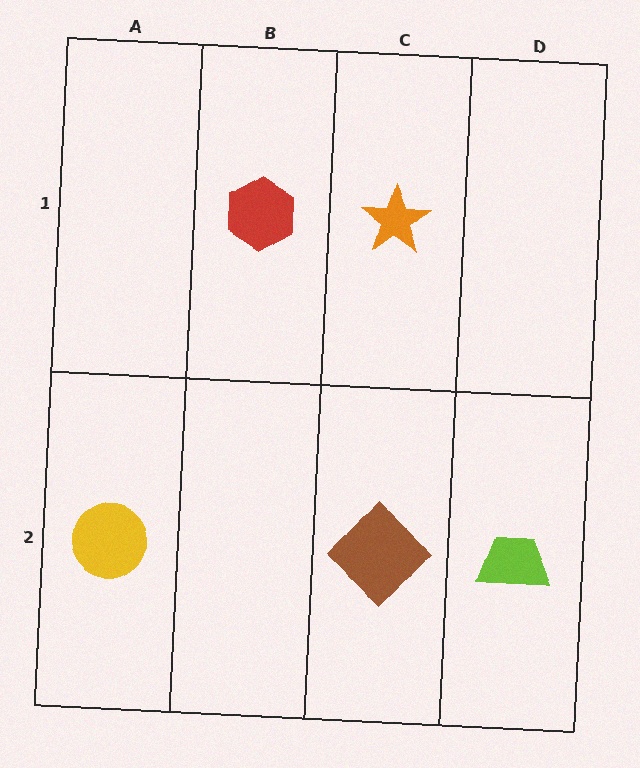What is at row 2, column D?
A lime trapezoid.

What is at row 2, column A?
A yellow circle.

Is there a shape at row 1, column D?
No, that cell is empty.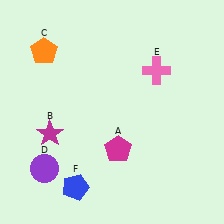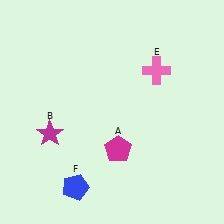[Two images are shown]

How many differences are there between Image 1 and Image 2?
There are 2 differences between the two images.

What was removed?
The purple circle (D), the orange pentagon (C) were removed in Image 2.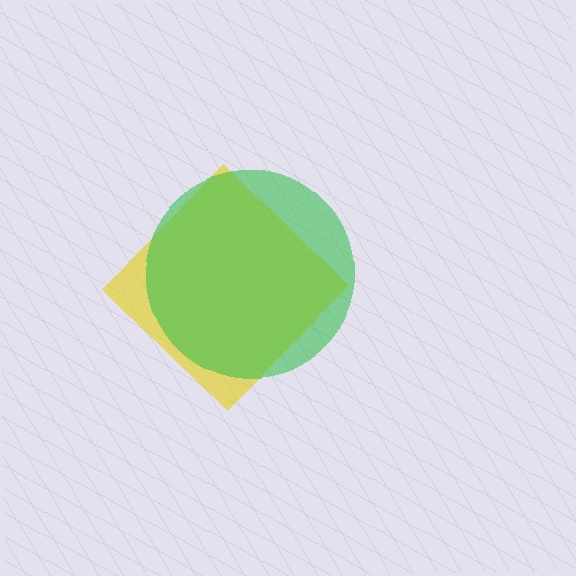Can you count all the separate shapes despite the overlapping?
Yes, there are 2 separate shapes.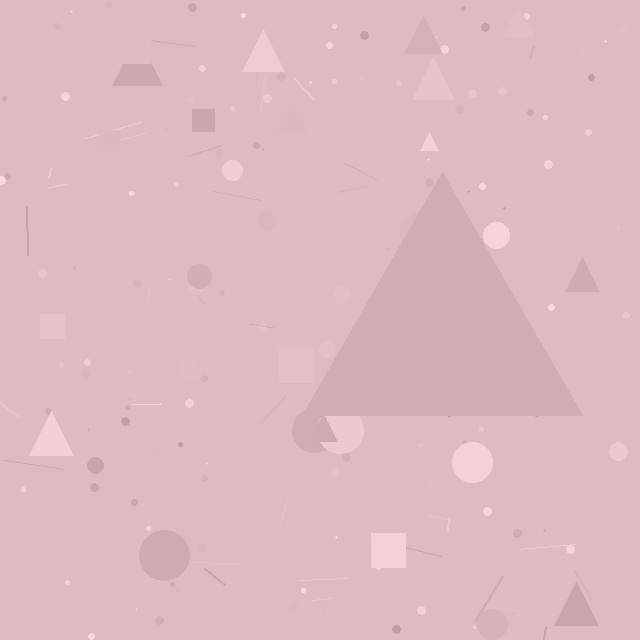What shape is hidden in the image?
A triangle is hidden in the image.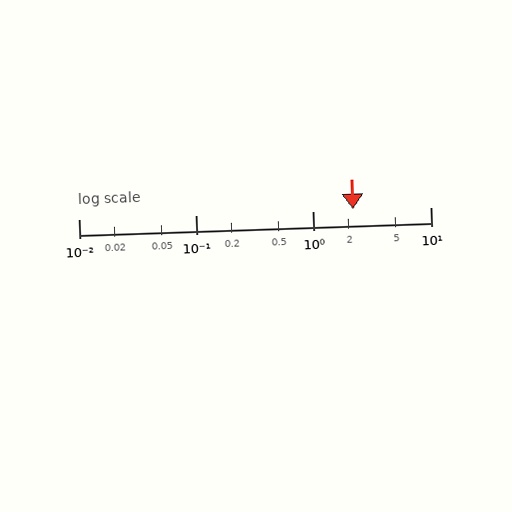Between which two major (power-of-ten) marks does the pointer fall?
The pointer is between 1 and 10.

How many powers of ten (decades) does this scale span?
The scale spans 3 decades, from 0.01 to 10.